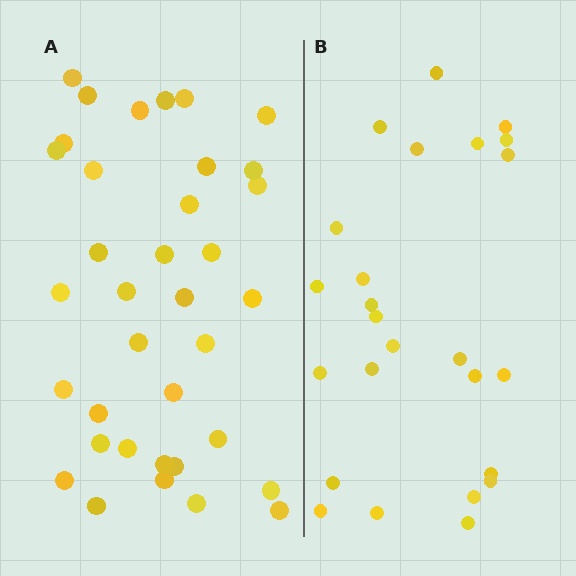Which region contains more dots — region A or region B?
Region A (the left region) has more dots.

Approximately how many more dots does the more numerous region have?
Region A has roughly 12 or so more dots than region B.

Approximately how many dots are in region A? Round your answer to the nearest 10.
About 40 dots. (The exact count is 36, which rounds to 40.)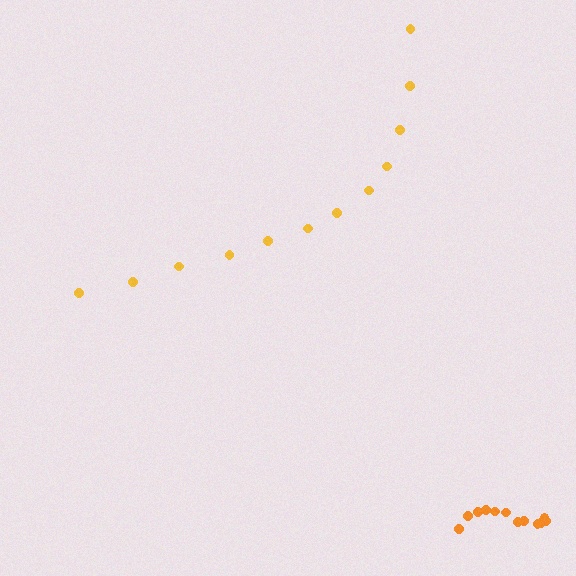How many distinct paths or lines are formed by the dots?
There are 2 distinct paths.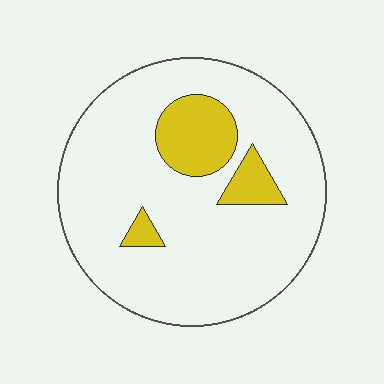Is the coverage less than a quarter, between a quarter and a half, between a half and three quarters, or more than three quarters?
Less than a quarter.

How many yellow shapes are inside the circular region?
3.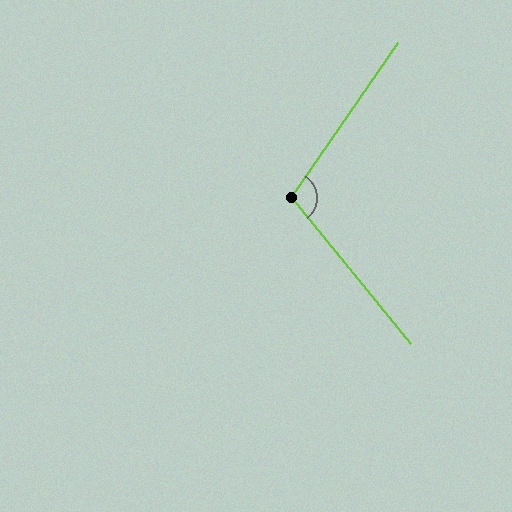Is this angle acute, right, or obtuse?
It is obtuse.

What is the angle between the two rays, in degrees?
Approximately 106 degrees.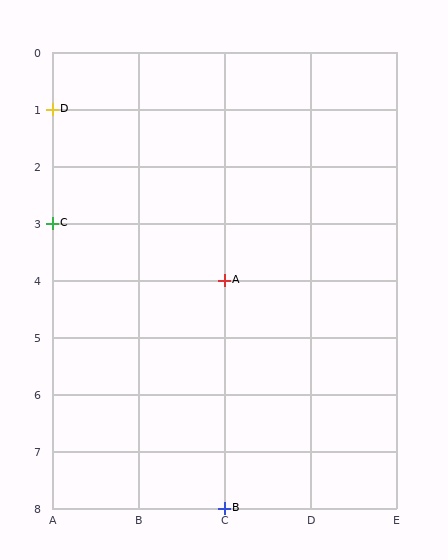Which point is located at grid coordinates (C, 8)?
Point B is at (C, 8).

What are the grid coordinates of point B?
Point B is at grid coordinates (C, 8).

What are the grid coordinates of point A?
Point A is at grid coordinates (C, 4).